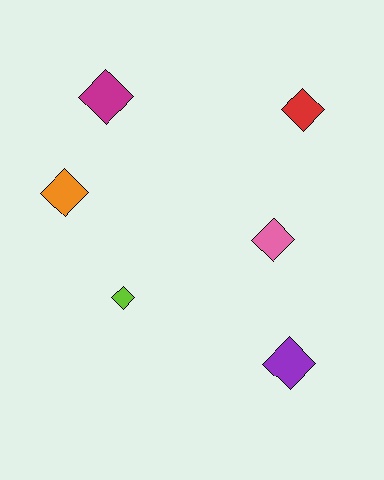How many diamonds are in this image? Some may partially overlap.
There are 6 diamonds.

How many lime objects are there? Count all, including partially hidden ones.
There is 1 lime object.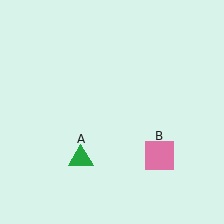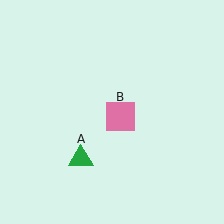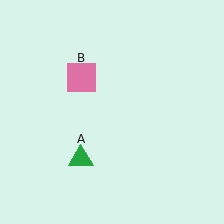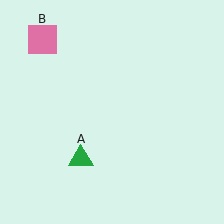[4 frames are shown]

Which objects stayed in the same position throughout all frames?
Green triangle (object A) remained stationary.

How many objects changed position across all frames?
1 object changed position: pink square (object B).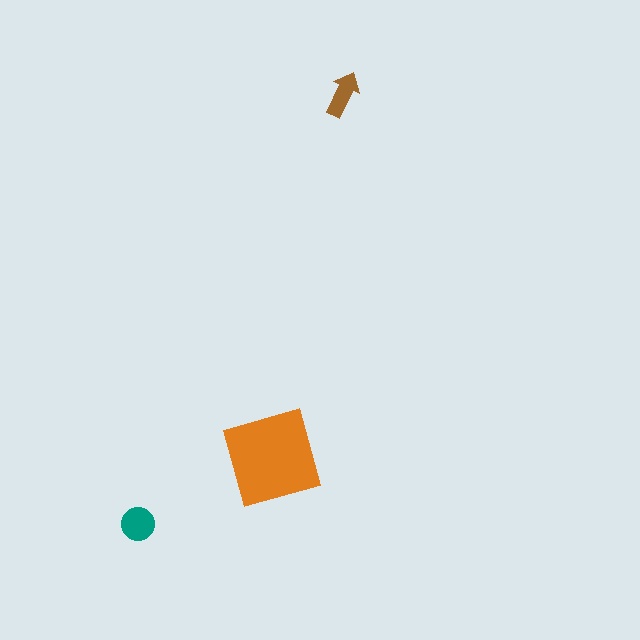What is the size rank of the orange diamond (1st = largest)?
1st.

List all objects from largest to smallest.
The orange diamond, the teal circle, the brown arrow.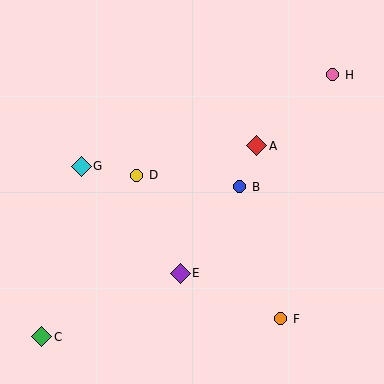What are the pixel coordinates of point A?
Point A is at (257, 146).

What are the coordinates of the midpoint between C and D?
The midpoint between C and D is at (89, 256).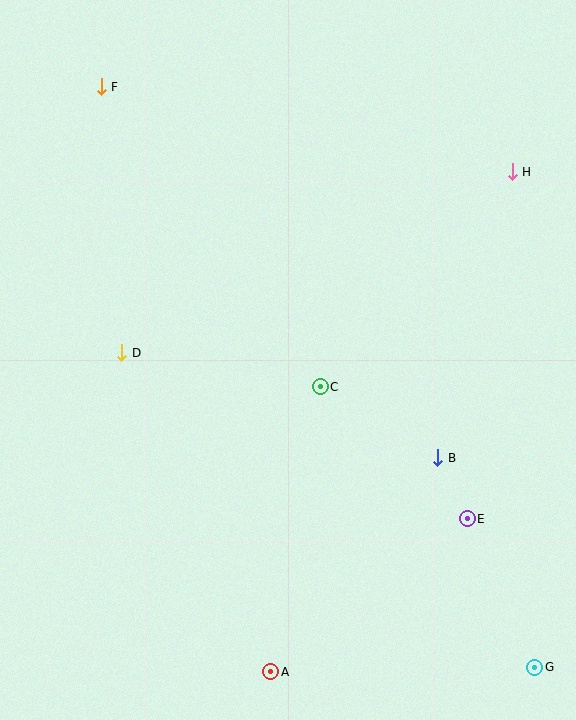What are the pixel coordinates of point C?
Point C is at (320, 387).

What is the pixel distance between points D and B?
The distance between D and B is 333 pixels.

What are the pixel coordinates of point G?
Point G is at (535, 667).